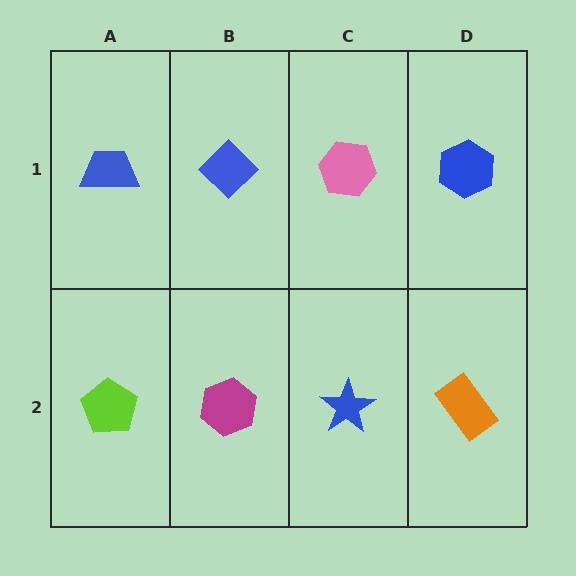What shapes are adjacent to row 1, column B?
A magenta hexagon (row 2, column B), a blue trapezoid (row 1, column A), a pink hexagon (row 1, column C).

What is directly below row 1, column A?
A lime pentagon.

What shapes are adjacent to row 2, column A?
A blue trapezoid (row 1, column A), a magenta hexagon (row 2, column B).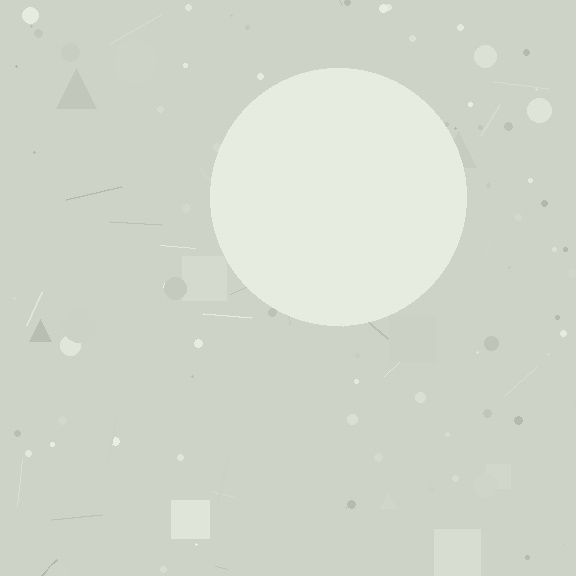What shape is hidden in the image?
A circle is hidden in the image.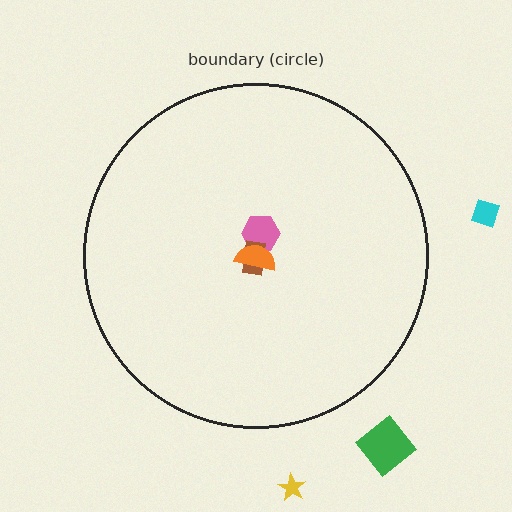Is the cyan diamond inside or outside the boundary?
Outside.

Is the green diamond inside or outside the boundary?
Outside.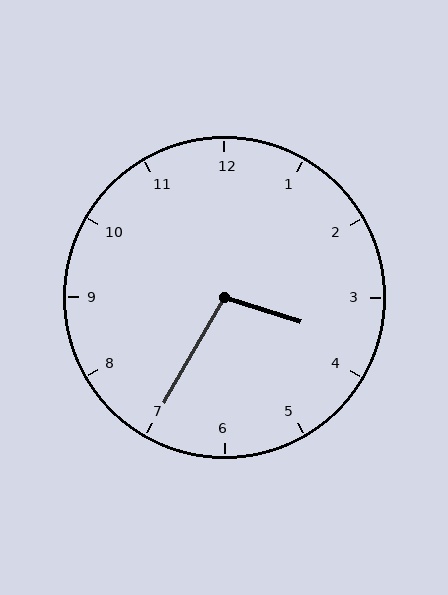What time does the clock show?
3:35.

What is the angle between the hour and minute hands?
Approximately 102 degrees.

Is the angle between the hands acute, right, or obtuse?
It is obtuse.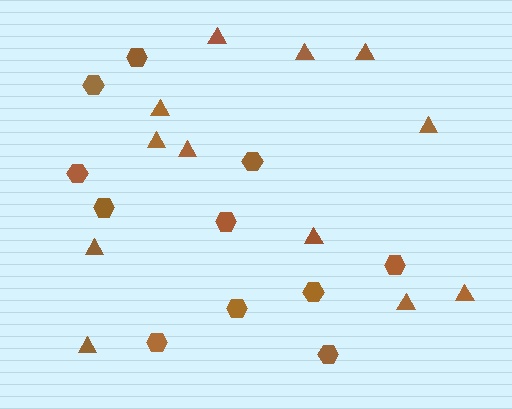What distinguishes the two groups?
There are 2 groups: one group of triangles (12) and one group of hexagons (11).